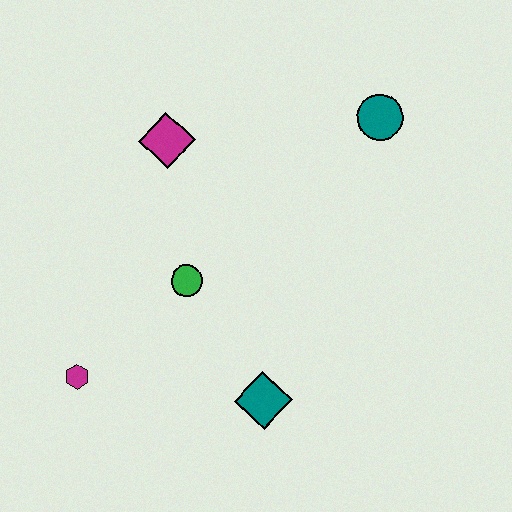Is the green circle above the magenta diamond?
No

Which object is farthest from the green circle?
The teal circle is farthest from the green circle.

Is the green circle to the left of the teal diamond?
Yes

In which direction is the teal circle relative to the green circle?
The teal circle is to the right of the green circle.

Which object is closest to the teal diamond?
The green circle is closest to the teal diamond.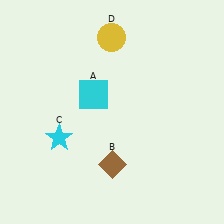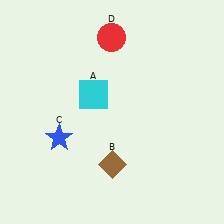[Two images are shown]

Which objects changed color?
C changed from cyan to blue. D changed from yellow to red.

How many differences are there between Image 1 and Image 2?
There are 2 differences between the two images.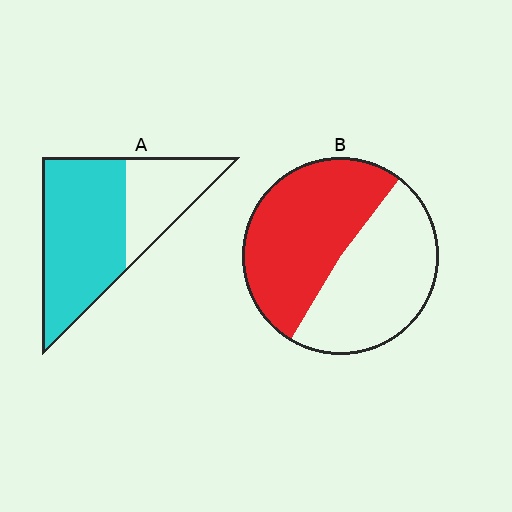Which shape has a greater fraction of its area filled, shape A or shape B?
Shape A.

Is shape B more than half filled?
Roughly half.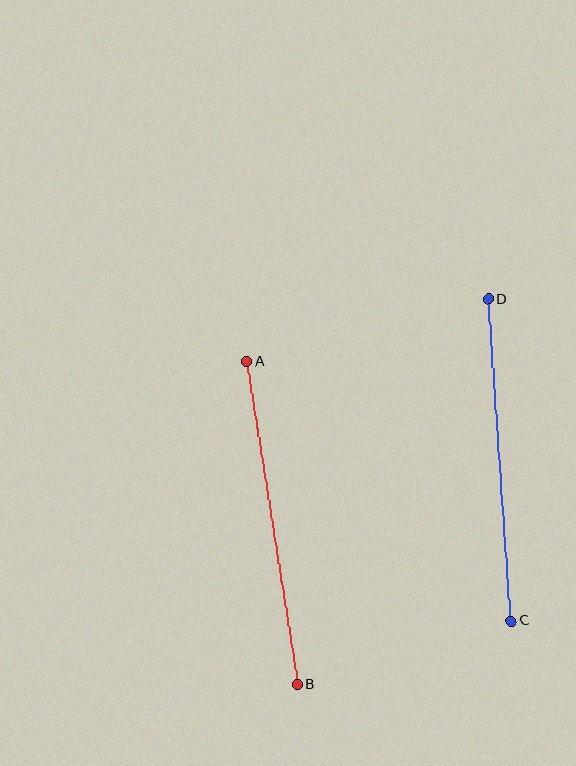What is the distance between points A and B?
The distance is approximately 327 pixels.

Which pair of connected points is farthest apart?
Points A and B are farthest apart.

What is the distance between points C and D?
The distance is approximately 323 pixels.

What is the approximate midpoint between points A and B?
The midpoint is at approximately (272, 523) pixels.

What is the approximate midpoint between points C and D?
The midpoint is at approximately (500, 460) pixels.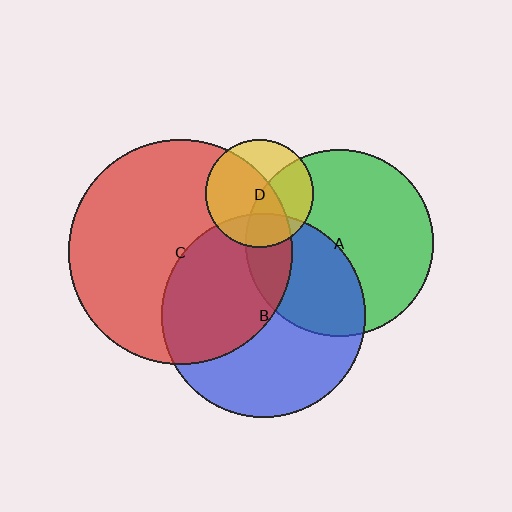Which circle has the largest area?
Circle C (red).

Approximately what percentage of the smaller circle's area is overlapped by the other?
Approximately 15%.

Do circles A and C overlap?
Yes.